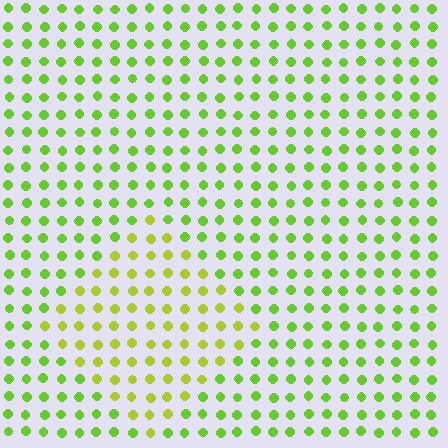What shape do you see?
I see a diamond.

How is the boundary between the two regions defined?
The boundary is defined purely by a slight shift in hue (about 26 degrees). Spacing, size, and orientation are identical on both sides.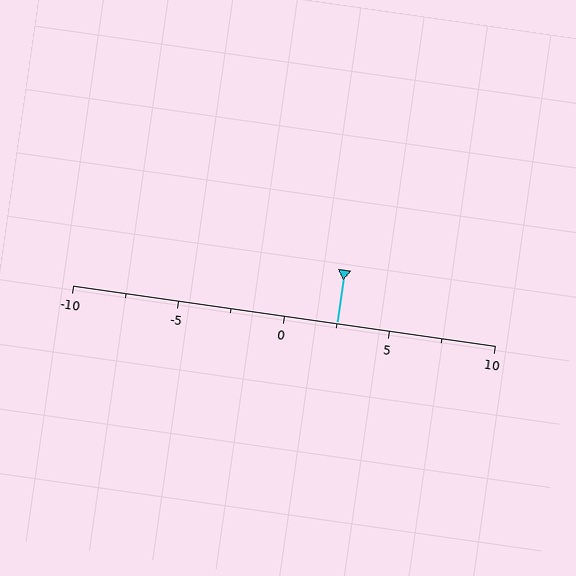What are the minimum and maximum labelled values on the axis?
The axis runs from -10 to 10.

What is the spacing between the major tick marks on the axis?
The major ticks are spaced 5 apart.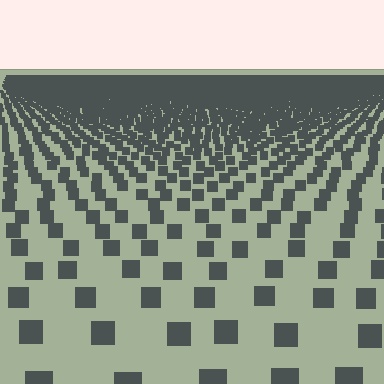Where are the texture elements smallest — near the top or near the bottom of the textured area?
Near the top.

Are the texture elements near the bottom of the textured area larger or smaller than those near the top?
Larger. Near the bottom, elements are closer to the viewer and appear at a bigger on-screen size.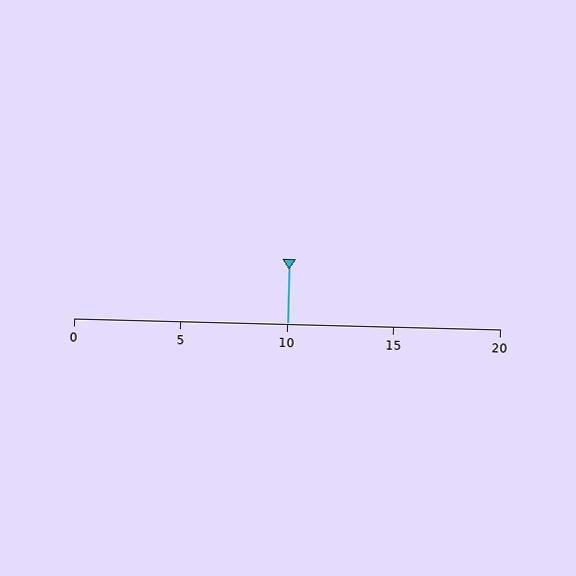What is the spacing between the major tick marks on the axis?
The major ticks are spaced 5 apart.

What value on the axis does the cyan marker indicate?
The marker indicates approximately 10.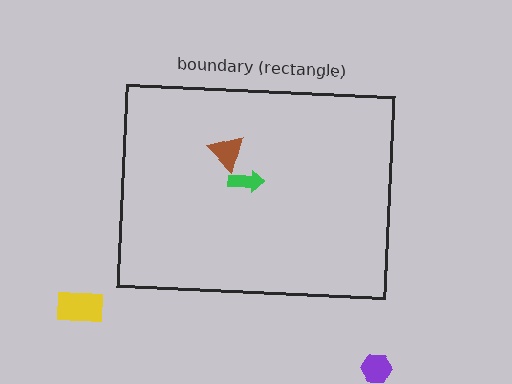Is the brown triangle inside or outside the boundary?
Inside.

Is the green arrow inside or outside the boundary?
Inside.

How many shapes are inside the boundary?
2 inside, 2 outside.